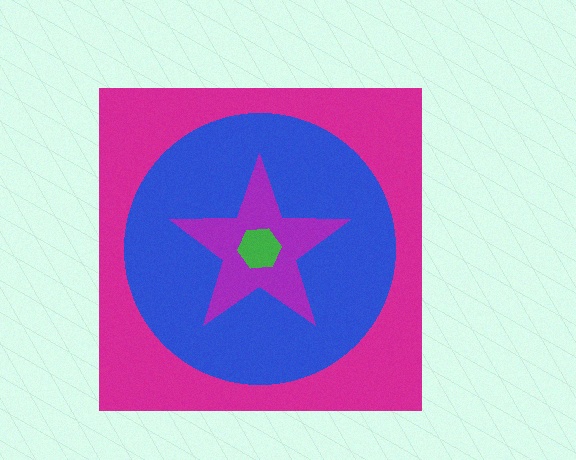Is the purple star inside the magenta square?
Yes.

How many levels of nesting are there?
4.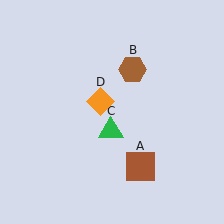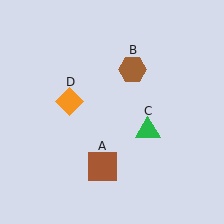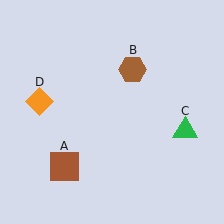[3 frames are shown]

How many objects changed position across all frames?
3 objects changed position: brown square (object A), green triangle (object C), orange diamond (object D).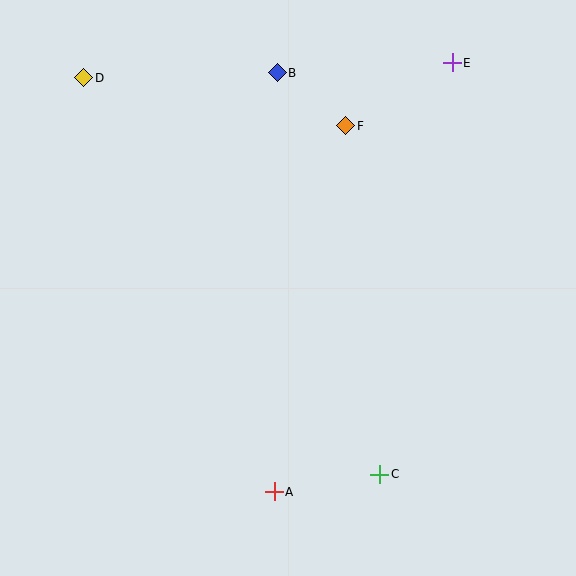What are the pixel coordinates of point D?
Point D is at (84, 78).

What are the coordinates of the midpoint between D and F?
The midpoint between D and F is at (215, 102).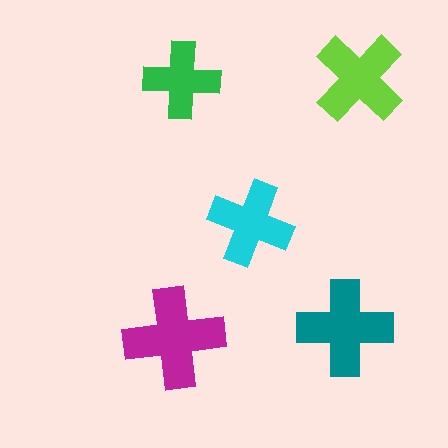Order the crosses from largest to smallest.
the magenta one, the teal one, the lime one, the cyan one, the green one.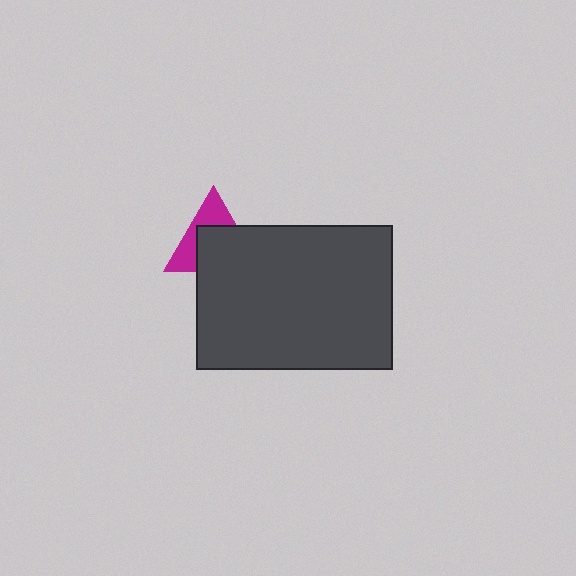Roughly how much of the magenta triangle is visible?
A small part of it is visible (roughly 42%).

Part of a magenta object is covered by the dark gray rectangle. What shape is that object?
It is a triangle.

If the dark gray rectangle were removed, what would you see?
You would see the complete magenta triangle.